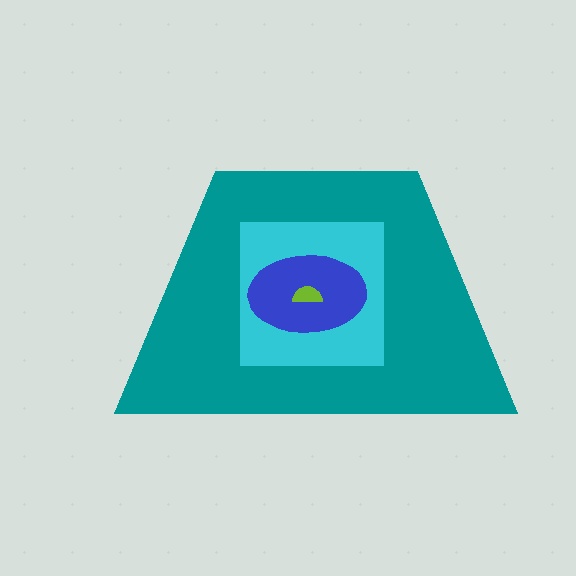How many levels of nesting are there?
4.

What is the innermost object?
The lime semicircle.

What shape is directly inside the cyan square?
The blue ellipse.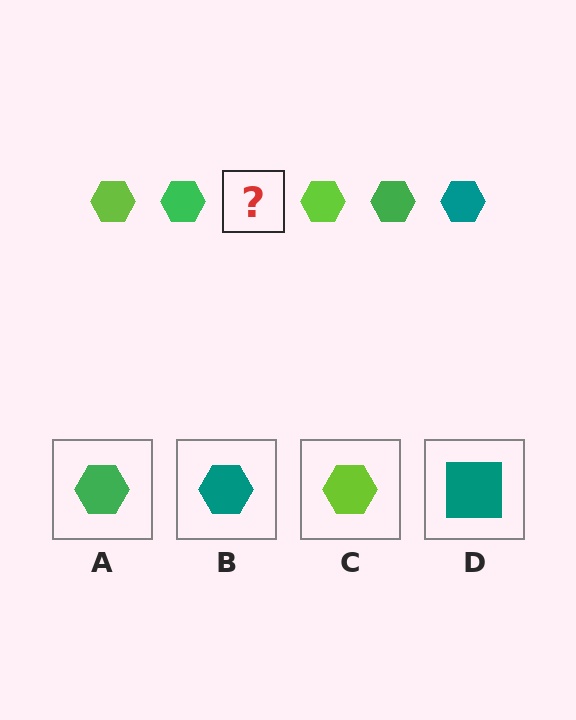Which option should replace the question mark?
Option B.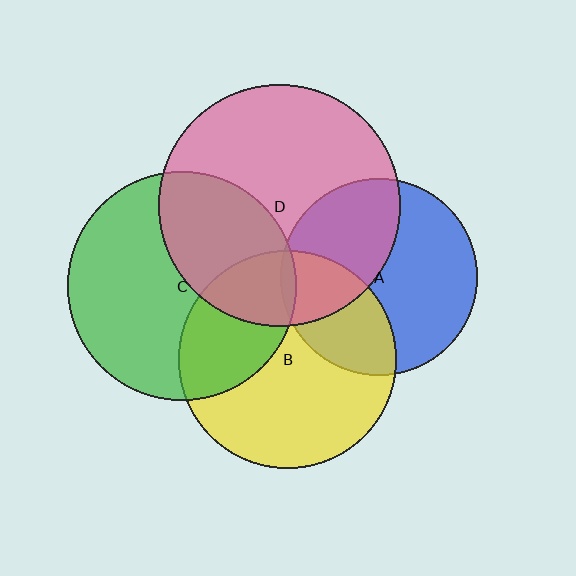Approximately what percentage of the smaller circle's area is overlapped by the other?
Approximately 40%.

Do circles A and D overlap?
Yes.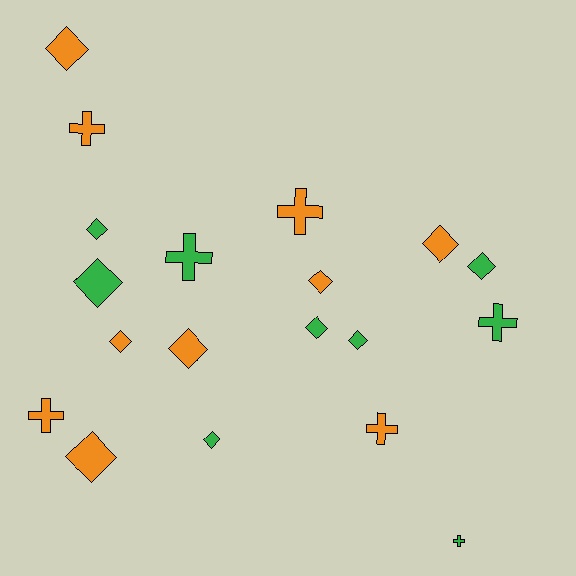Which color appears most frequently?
Orange, with 10 objects.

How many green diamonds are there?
There are 6 green diamonds.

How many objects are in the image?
There are 19 objects.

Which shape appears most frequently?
Diamond, with 12 objects.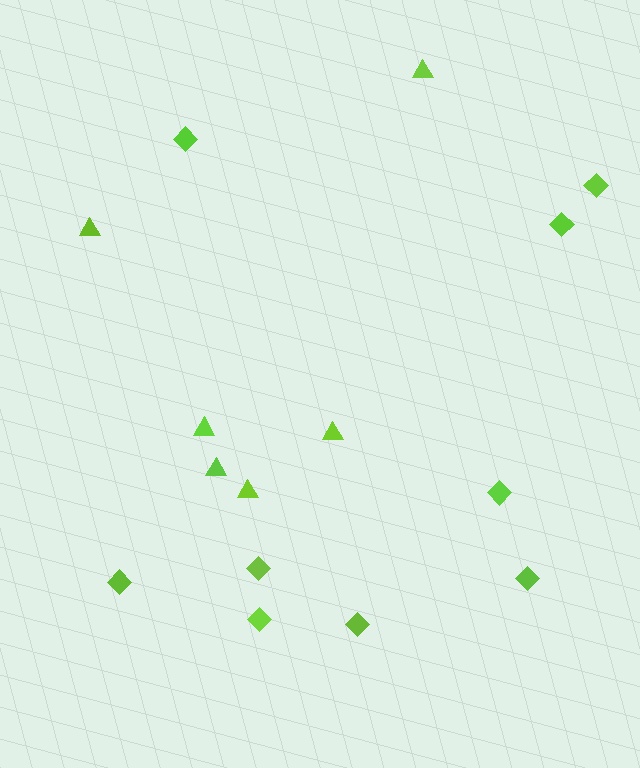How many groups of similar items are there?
There are 2 groups: one group of diamonds (9) and one group of triangles (6).